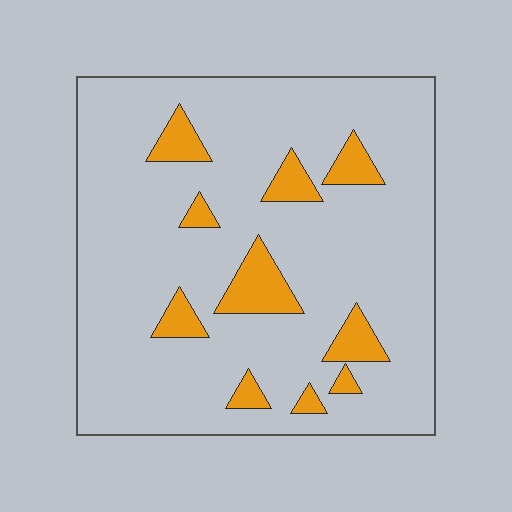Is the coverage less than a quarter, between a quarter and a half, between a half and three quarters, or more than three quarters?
Less than a quarter.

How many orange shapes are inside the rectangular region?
10.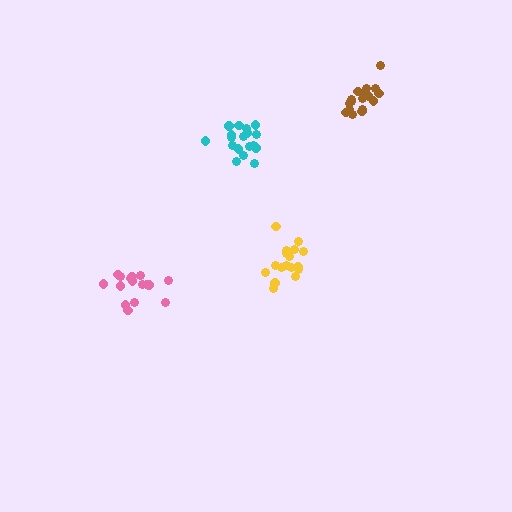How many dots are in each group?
Group 1: 18 dots, Group 2: 17 dots, Group 3: 17 dots, Group 4: 17 dots (69 total).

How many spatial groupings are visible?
There are 4 spatial groupings.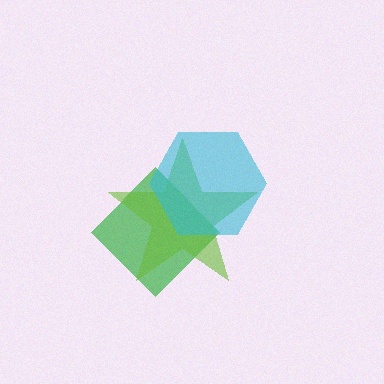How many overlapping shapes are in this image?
There are 3 overlapping shapes in the image.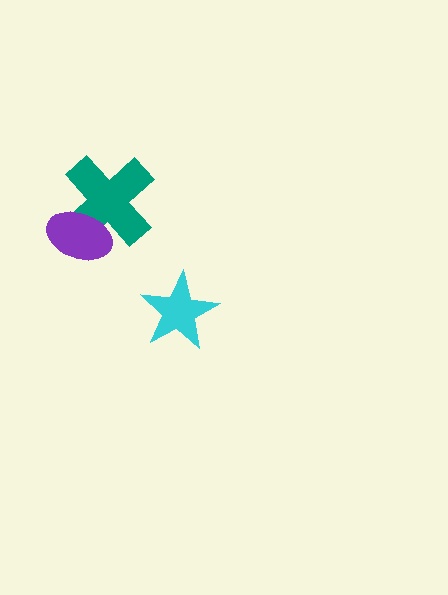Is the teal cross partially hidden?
Yes, it is partially covered by another shape.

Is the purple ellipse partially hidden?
No, no other shape covers it.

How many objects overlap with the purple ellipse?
1 object overlaps with the purple ellipse.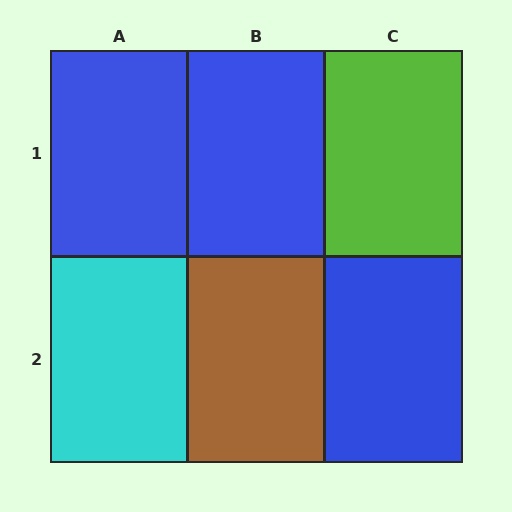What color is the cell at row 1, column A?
Blue.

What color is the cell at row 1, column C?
Lime.